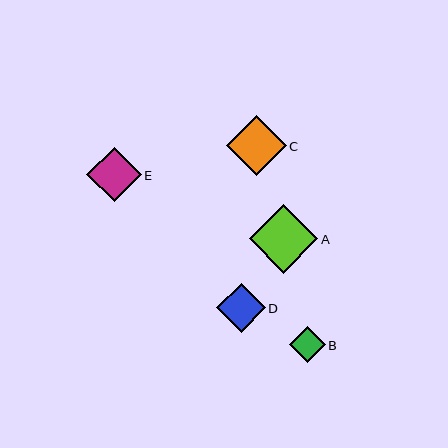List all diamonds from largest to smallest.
From largest to smallest: A, C, E, D, B.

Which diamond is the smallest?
Diamond B is the smallest with a size of approximately 36 pixels.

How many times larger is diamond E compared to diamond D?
Diamond E is approximately 1.1 times the size of diamond D.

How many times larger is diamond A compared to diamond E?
Diamond A is approximately 1.3 times the size of diamond E.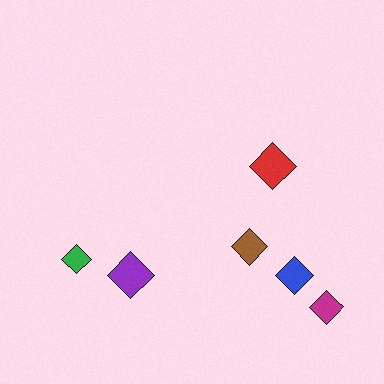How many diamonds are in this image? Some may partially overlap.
There are 6 diamonds.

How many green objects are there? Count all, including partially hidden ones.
There is 1 green object.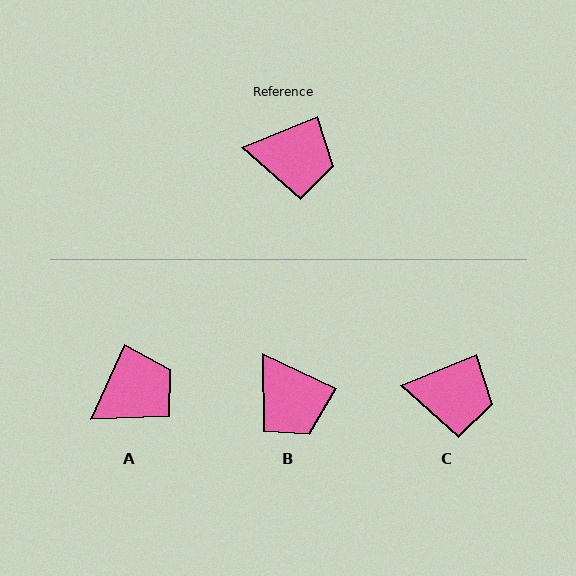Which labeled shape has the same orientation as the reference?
C.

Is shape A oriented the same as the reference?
No, it is off by about 44 degrees.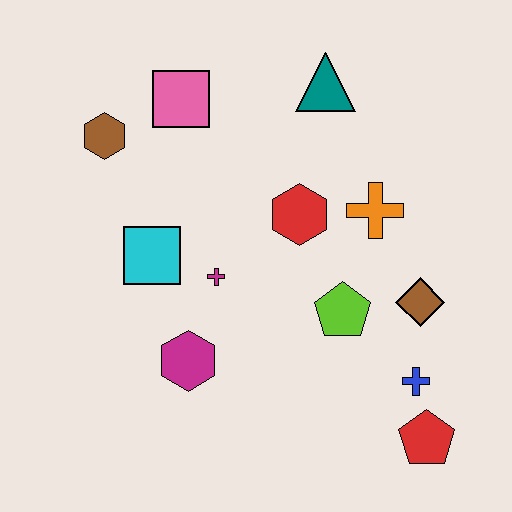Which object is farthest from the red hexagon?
The red pentagon is farthest from the red hexagon.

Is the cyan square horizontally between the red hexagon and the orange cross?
No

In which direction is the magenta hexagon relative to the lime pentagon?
The magenta hexagon is to the left of the lime pentagon.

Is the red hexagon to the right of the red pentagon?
No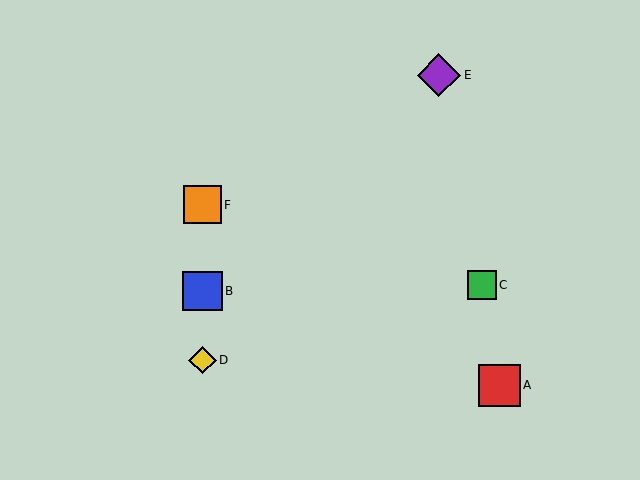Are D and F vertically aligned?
Yes, both are at x≈202.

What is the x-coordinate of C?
Object C is at x≈482.